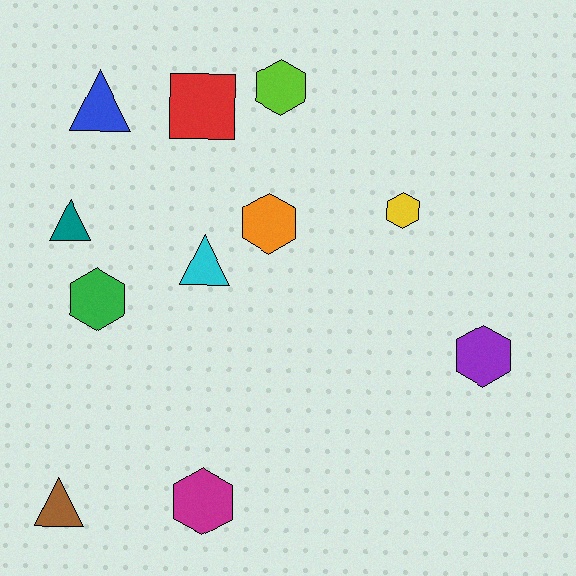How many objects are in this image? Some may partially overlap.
There are 11 objects.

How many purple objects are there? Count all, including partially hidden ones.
There is 1 purple object.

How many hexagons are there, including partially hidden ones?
There are 6 hexagons.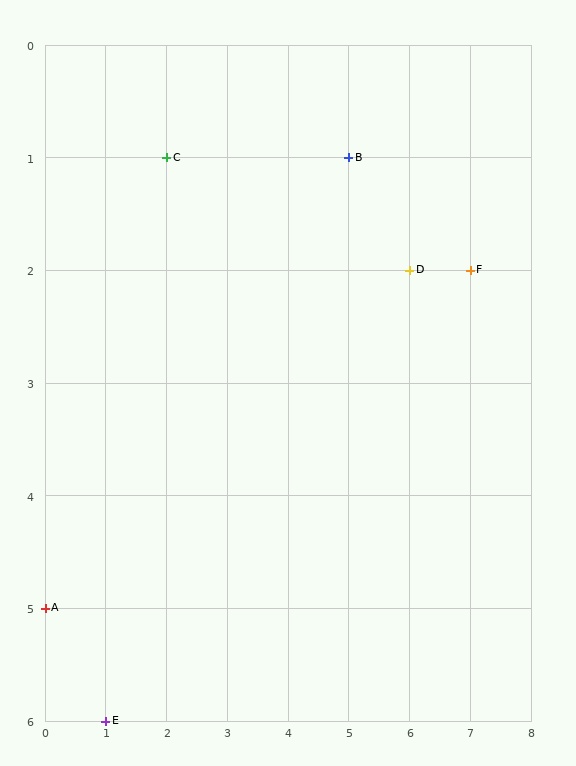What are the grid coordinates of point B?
Point B is at grid coordinates (5, 1).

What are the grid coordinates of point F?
Point F is at grid coordinates (7, 2).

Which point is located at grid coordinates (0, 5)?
Point A is at (0, 5).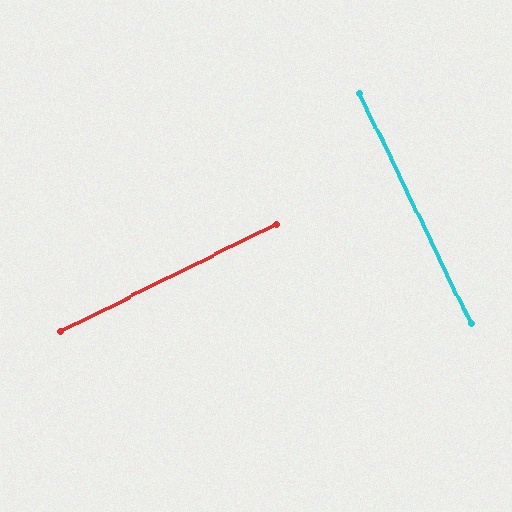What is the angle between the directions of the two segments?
Approximately 89 degrees.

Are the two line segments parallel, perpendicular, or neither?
Perpendicular — they meet at approximately 89°.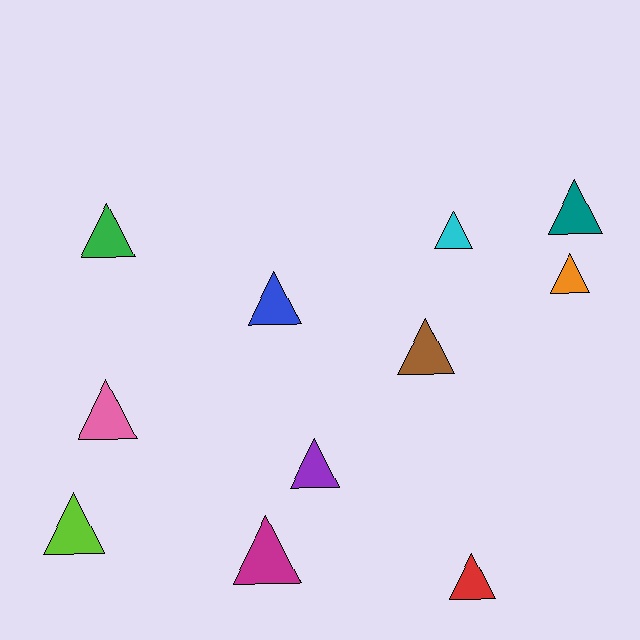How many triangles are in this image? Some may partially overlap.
There are 11 triangles.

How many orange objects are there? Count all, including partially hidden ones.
There is 1 orange object.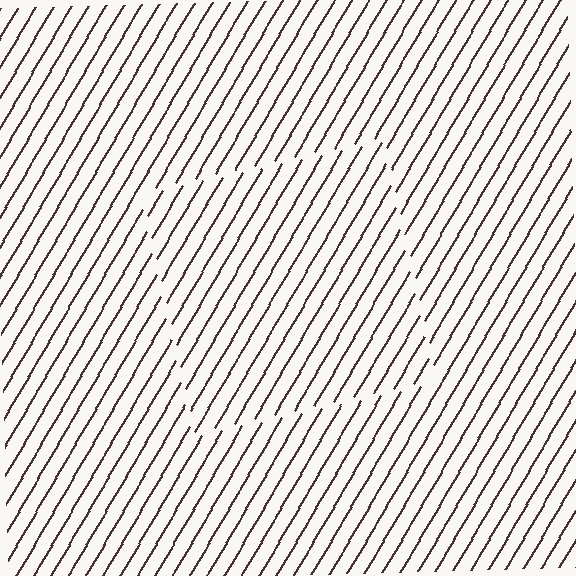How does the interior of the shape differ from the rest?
The interior of the shape contains the same grating, shifted by half a period — the contour is defined by the phase discontinuity where line-ends from the inner and outer gratings abut.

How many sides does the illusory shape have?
4 sides — the line-ends trace a square.